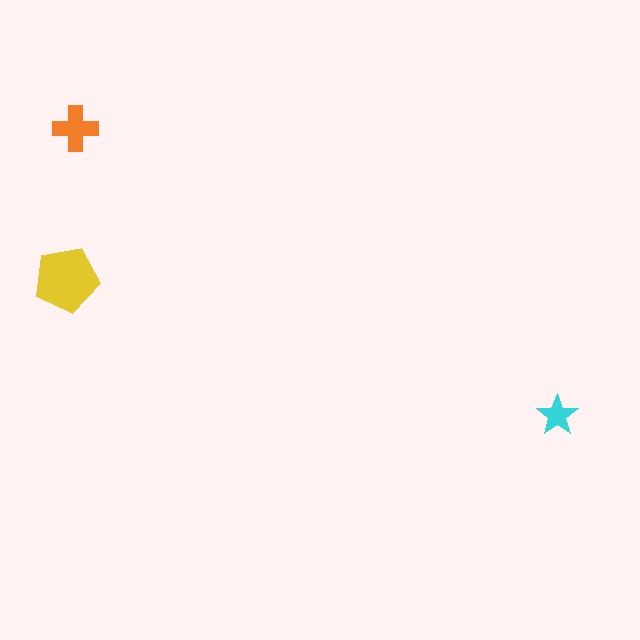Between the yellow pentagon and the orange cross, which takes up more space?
The yellow pentagon.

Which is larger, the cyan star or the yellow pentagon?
The yellow pentagon.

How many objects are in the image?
There are 3 objects in the image.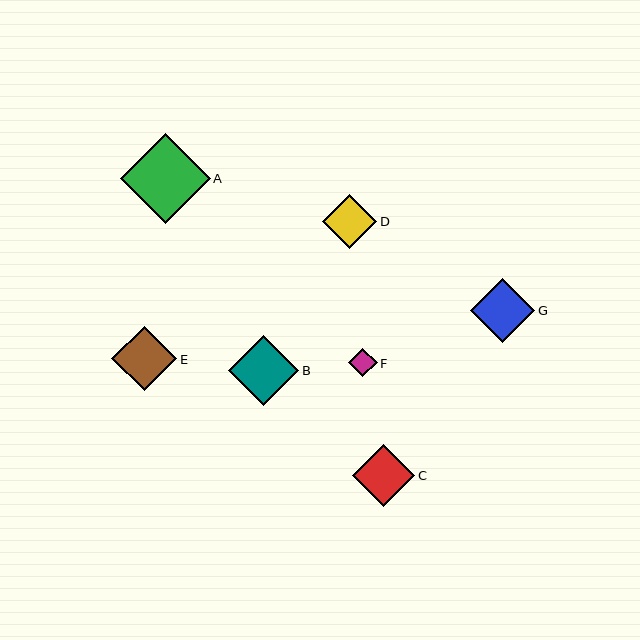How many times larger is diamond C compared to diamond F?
Diamond C is approximately 2.2 times the size of diamond F.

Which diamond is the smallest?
Diamond F is the smallest with a size of approximately 28 pixels.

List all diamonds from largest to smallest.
From largest to smallest: A, B, E, G, C, D, F.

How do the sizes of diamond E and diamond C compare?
Diamond E and diamond C are approximately the same size.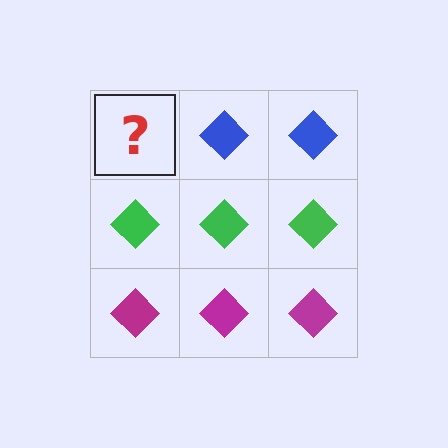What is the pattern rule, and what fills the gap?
The rule is that each row has a consistent color. The gap should be filled with a blue diamond.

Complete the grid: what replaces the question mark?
The question mark should be replaced with a blue diamond.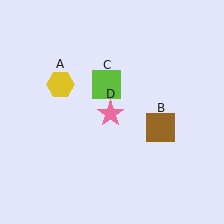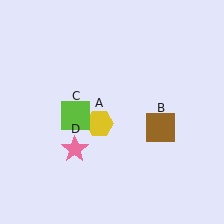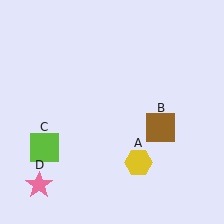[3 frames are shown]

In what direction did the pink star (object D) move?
The pink star (object D) moved down and to the left.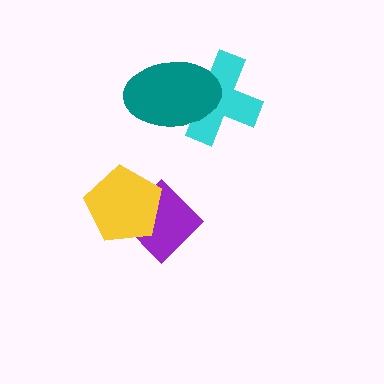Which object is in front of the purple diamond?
The yellow pentagon is in front of the purple diamond.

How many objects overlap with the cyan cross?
1 object overlaps with the cyan cross.